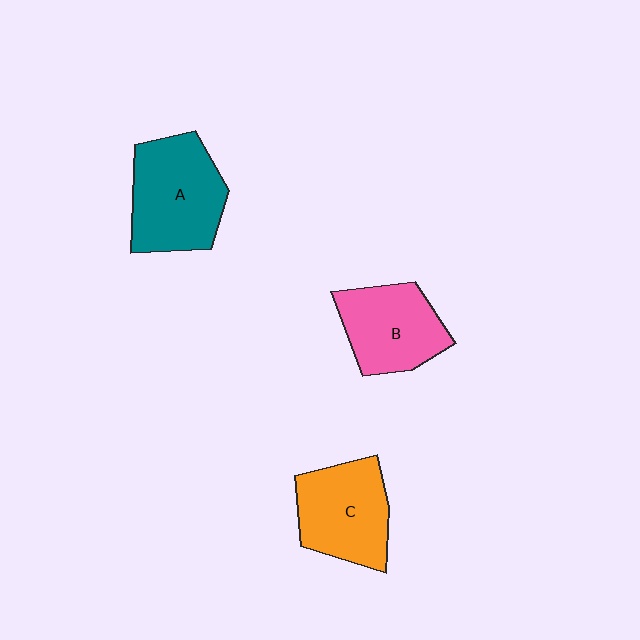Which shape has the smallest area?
Shape B (pink).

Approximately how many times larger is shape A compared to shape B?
Approximately 1.2 times.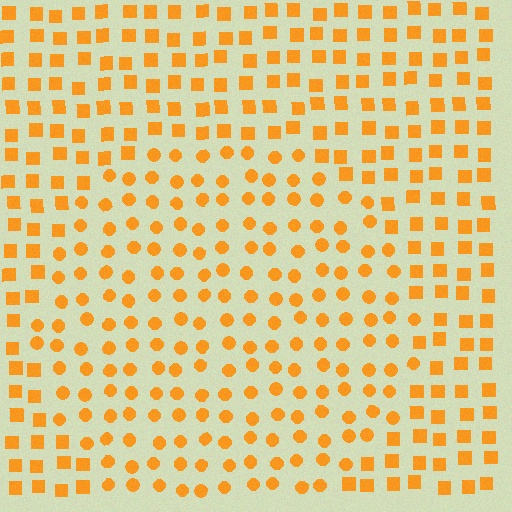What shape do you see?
I see a circle.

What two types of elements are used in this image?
The image uses circles inside the circle region and squares outside it.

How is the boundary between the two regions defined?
The boundary is defined by a change in element shape: circles inside vs. squares outside. All elements share the same color and spacing.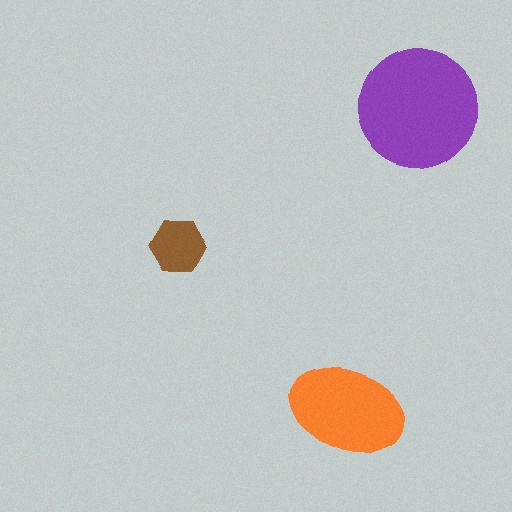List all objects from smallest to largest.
The brown hexagon, the orange ellipse, the purple circle.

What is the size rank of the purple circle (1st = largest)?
1st.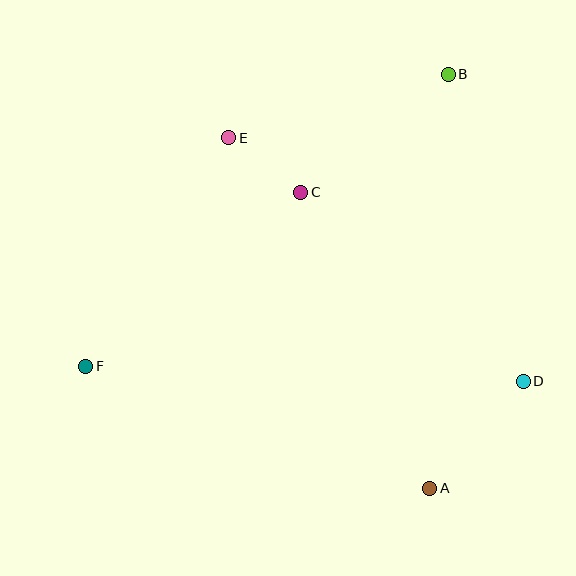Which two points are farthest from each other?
Points B and F are farthest from each other.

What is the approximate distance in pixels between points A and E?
The distance between A and E is approximately 404 pixels.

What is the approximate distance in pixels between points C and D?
The distance between C and D is approximately 292 pixels.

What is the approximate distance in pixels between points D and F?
The distance between D and F is approximately 438 pixels.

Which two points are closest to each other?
Points C and E are closest to each other.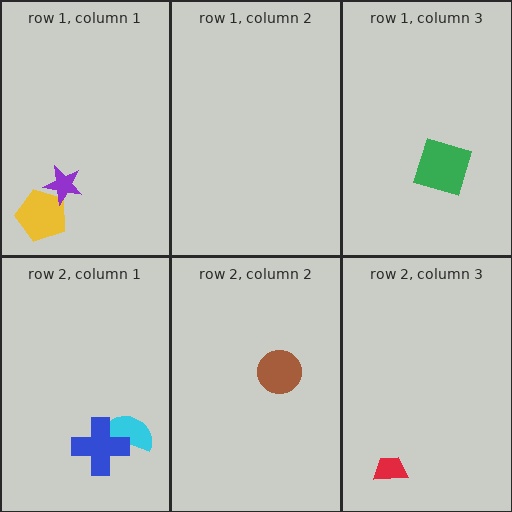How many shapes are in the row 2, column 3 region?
1.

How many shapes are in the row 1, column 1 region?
2.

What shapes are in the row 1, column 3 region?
The green square.